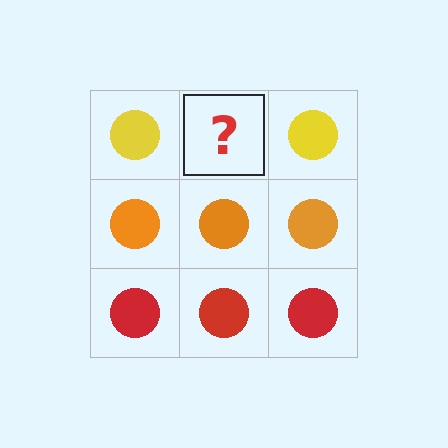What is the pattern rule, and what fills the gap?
The rule is that each row has a consistent color. The gap should be filled with a yellow circle.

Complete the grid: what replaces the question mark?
The question mark should be replaced with a yellow circle.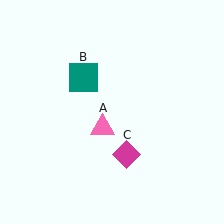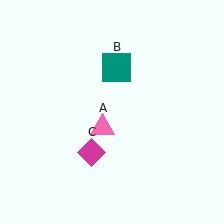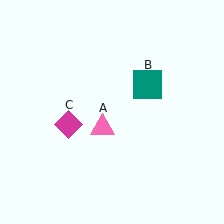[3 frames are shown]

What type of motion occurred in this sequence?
The teal square (object B), magenta diamond (object C) rotated clockwise around the center of the scene.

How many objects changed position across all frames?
2 objects changed position: teal square (object B), magenta diamond (object C).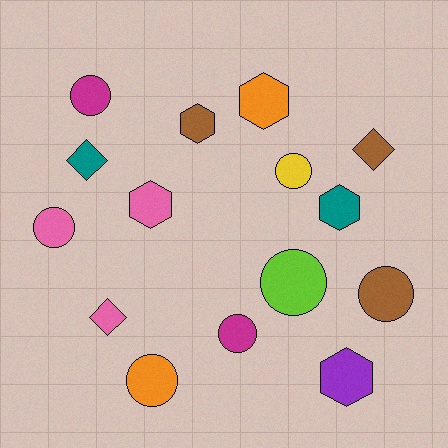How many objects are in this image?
There are 15 objects.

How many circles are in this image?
There are 7 circles.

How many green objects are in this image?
There are no green objects.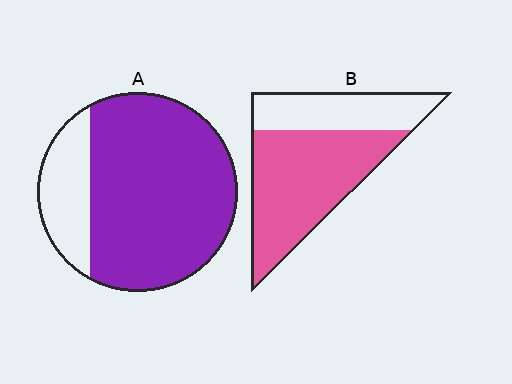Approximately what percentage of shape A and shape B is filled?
A is approximately 80% and B is approximately 65%.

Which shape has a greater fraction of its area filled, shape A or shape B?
Shape A.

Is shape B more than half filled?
Yes.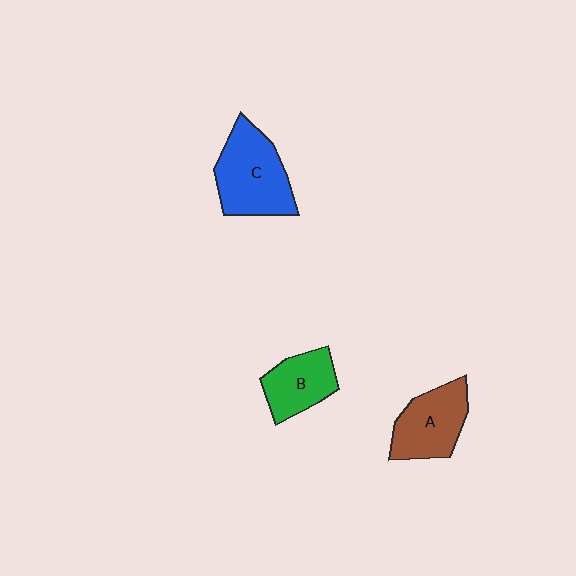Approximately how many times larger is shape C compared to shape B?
Approximately 1.5 times.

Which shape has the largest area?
Shape C (blue).